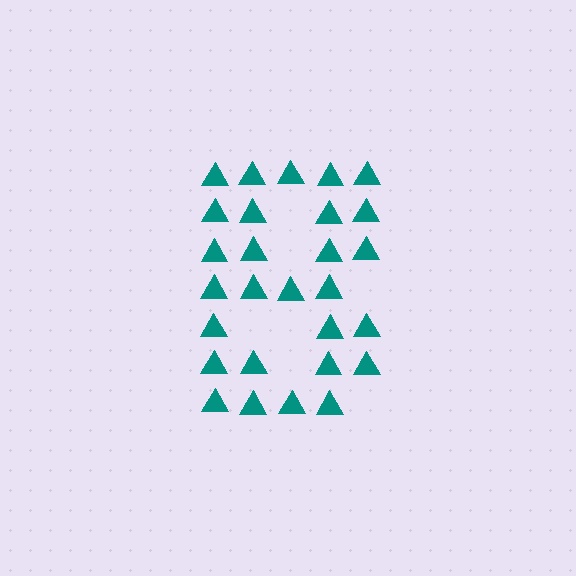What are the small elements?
The small elements are triangles.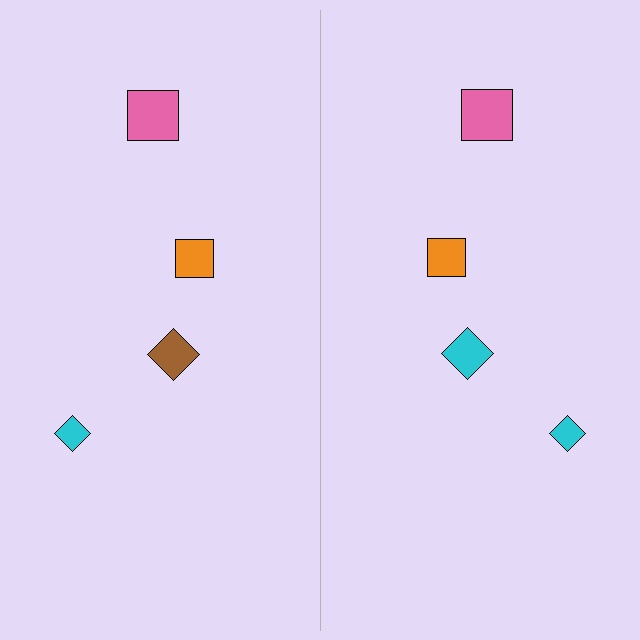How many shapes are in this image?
There are 8 shapes in this image.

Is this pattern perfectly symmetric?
No, the pattern is not perfectly symmetric. The cyan diamond on the right side breaks the symmetry — its mirror counterpart is brown.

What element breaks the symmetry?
The cyan diamond on the right side breaks the symmetry — its mirror counterpart is brown.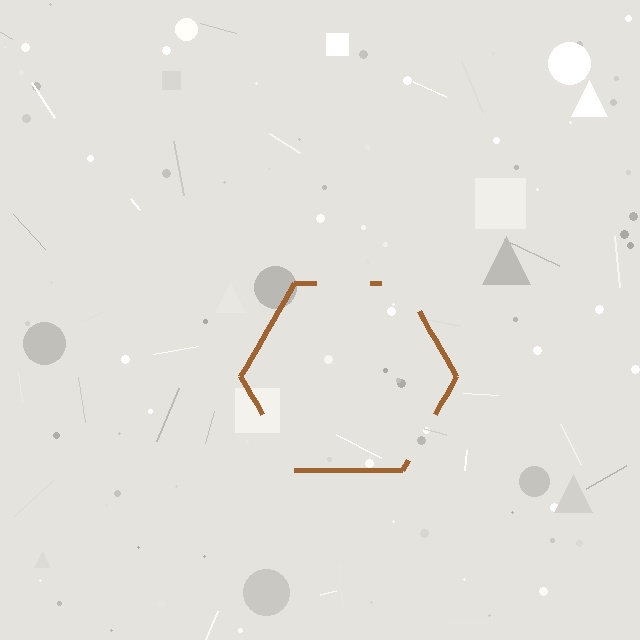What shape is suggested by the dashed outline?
The dashed outline suggests a hexagon.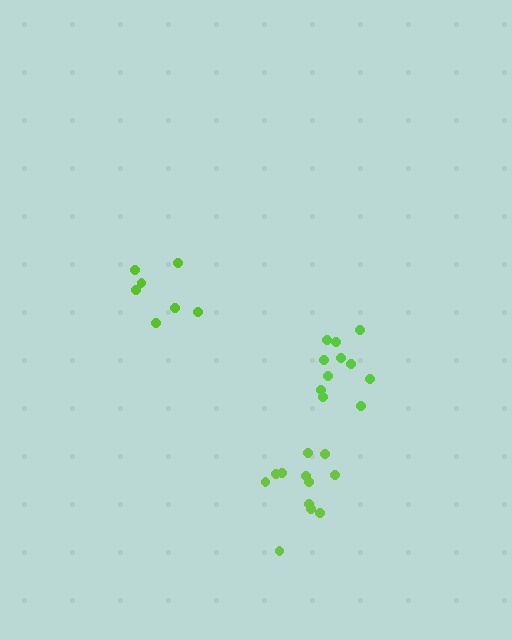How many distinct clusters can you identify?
There are 3 distinct clusters.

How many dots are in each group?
Group 1: 7 dots, Group 2: 12 dots, Group 3: 11 dots (30 total).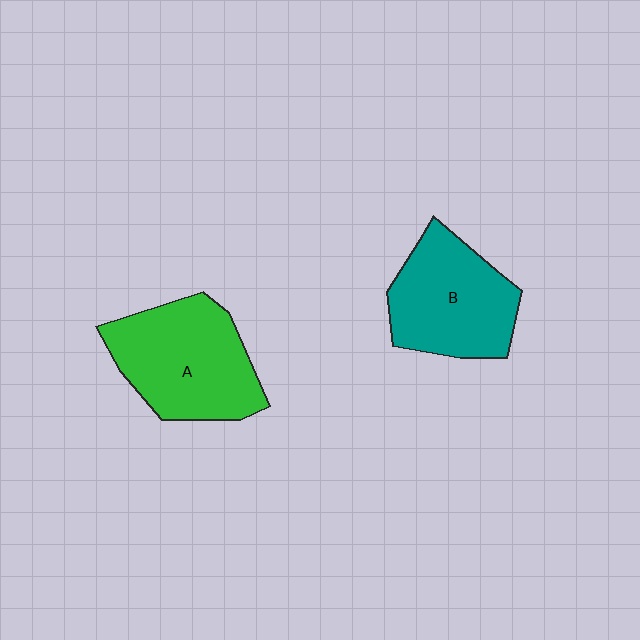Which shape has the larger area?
Shape A (green).